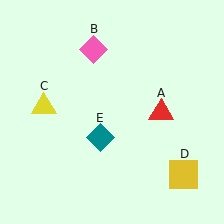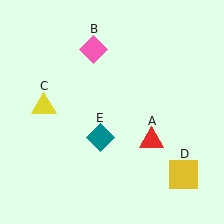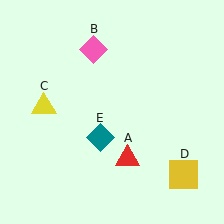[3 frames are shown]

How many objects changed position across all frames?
1 object changed position: red triangle (object A).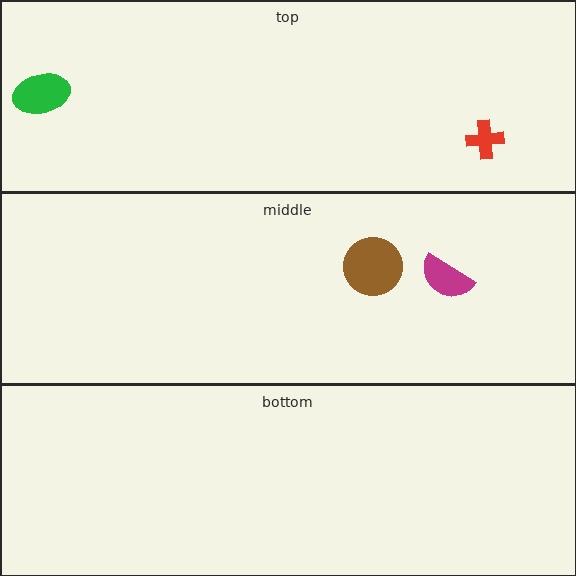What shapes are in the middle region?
The brown circle, the magenta semicircle.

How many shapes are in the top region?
2.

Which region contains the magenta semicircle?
The middle region.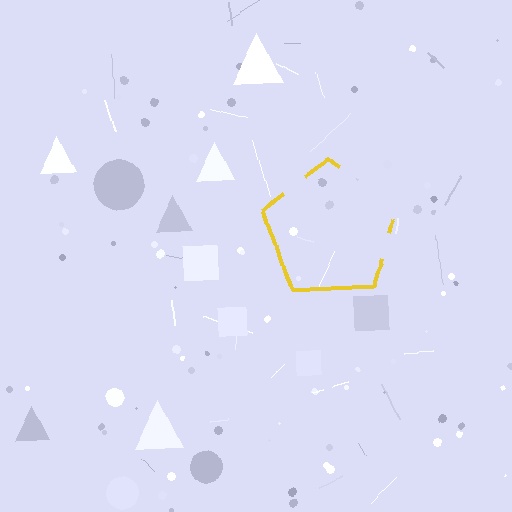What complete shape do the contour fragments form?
The contour fragments form a pentagon.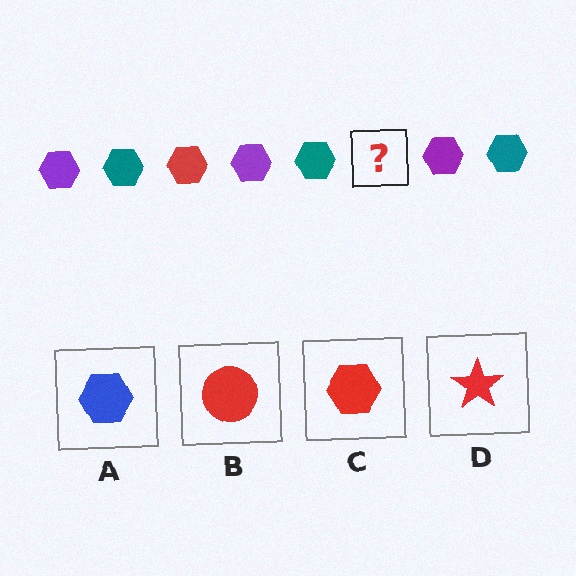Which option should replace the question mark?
Option C.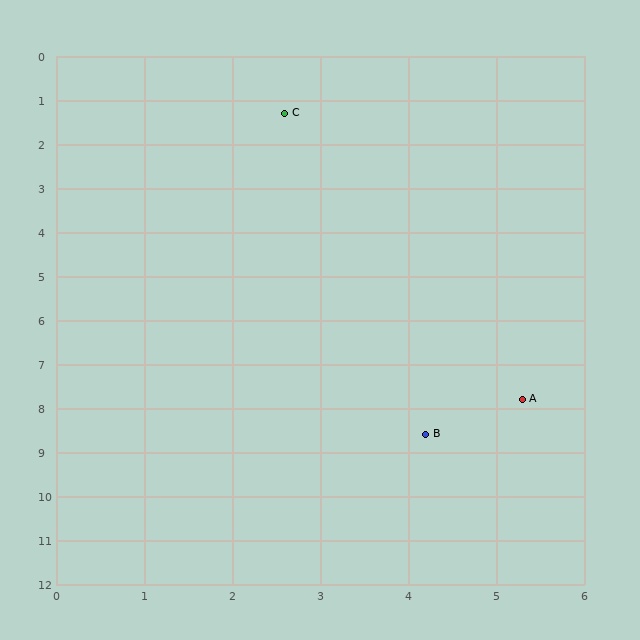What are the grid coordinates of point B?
Point B is at approximately (4.2, 8.6).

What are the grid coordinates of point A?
Point A is at approximately (5.3, 7.8).